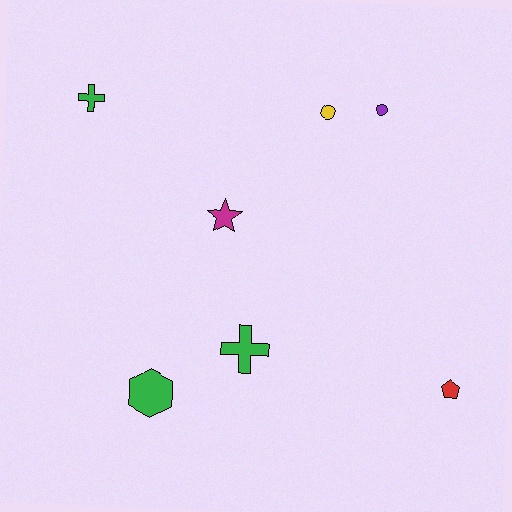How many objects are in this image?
There are 7 objects.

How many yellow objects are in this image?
There is 1 yellow object.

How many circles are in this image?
There are 2 circles.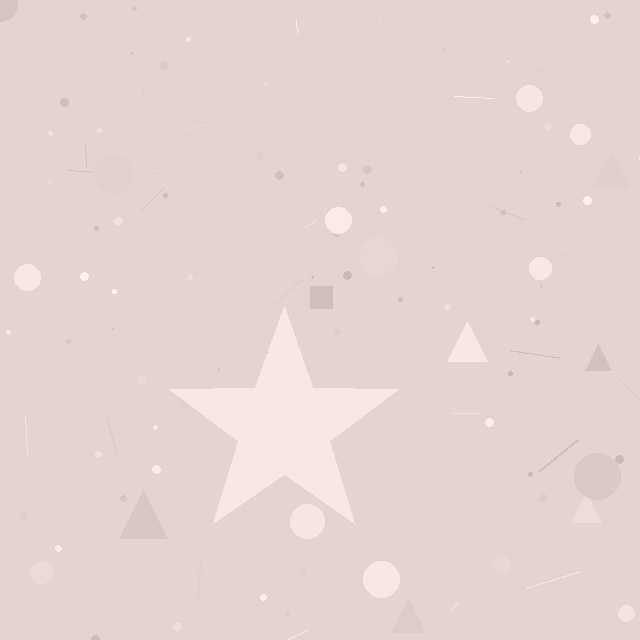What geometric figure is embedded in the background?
A star is embedded in the background.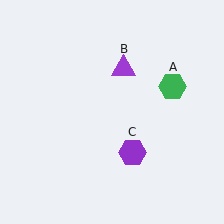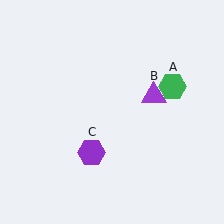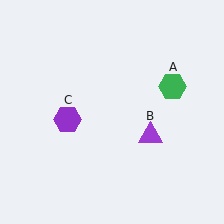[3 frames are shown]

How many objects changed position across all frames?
2 objects changed position: purple triangle (object B), purple hexagon (object C).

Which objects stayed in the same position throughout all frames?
Green hexagon (object A) remained stationary.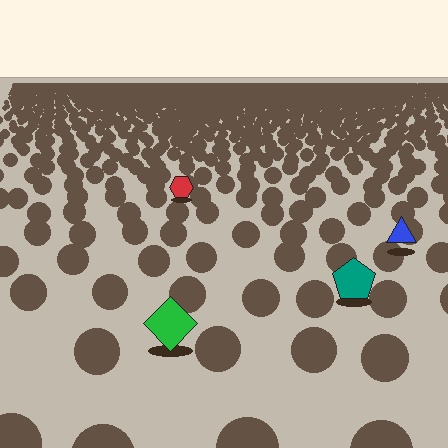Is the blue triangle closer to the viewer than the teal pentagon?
No. The teal pentagon is closer — you can tell from the texture gradient: the ground texture is coarser near it.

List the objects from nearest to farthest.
From nearest to farthest: the green diamond, the teal pentagon, the blue triangle, the red hexagon.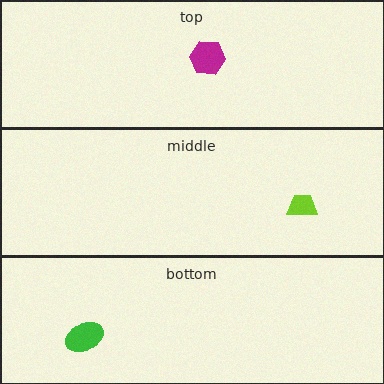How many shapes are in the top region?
1.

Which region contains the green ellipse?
The bottom region.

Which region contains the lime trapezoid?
The middle region.